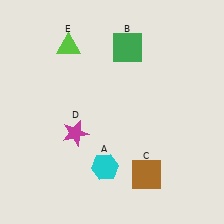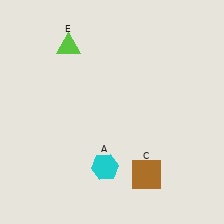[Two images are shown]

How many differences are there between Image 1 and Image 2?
There are 2 differences between the two images.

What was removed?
The magenta star (D), the green square (B) were removed in Image 2.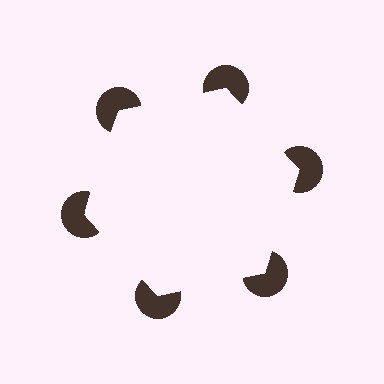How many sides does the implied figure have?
6 sides.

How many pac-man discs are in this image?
There are 6 — one at each vertex of the illusory hexagon.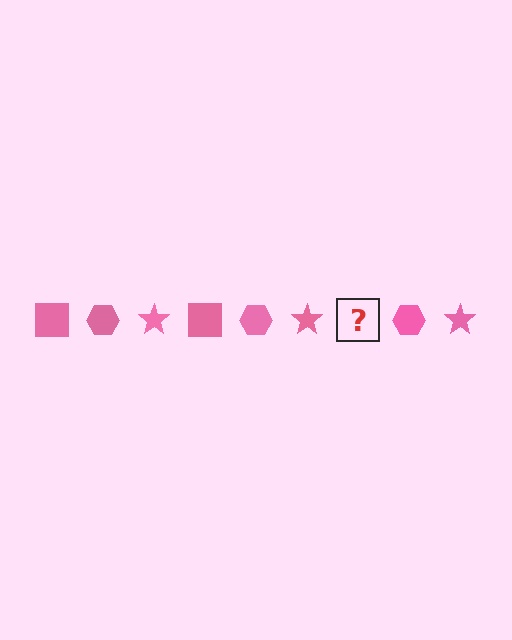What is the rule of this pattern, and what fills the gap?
The rule is that the pattern cycles through square, hexagon, star shapes in pink. The gap should be filled with a pink square.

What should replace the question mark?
The question mark should be replaced with a pink square.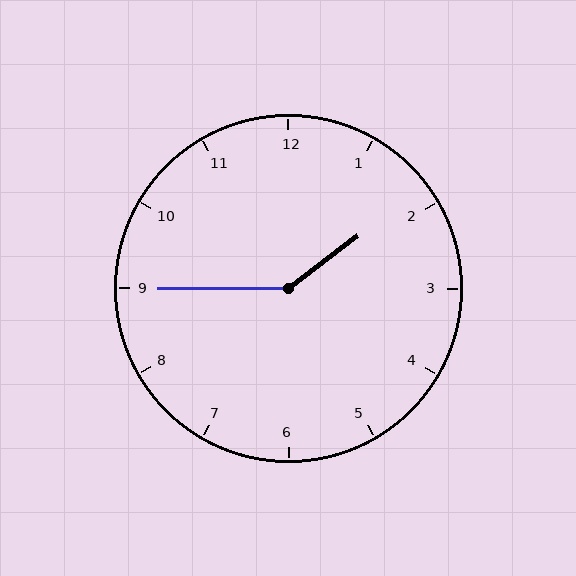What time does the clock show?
1:45.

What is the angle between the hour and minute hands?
Approximately 142 degrees.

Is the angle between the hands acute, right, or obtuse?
It is obtuse.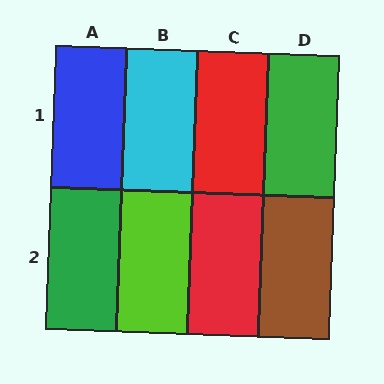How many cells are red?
2 cells are red.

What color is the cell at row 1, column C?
Red.